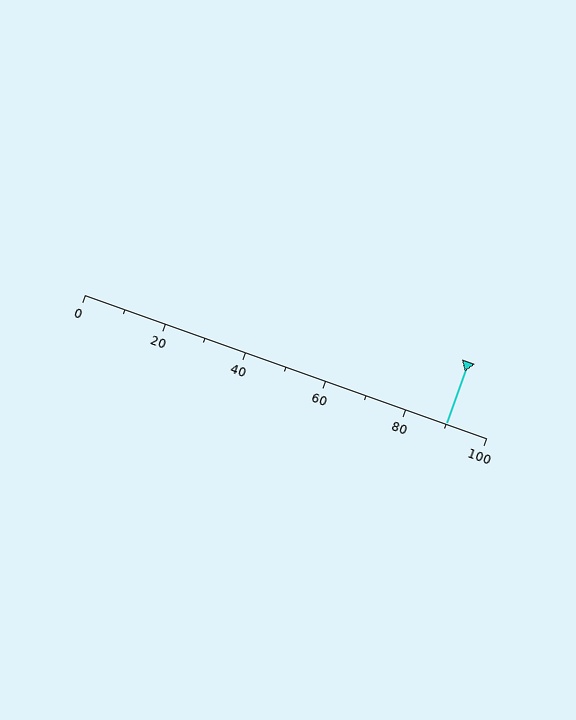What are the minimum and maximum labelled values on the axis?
The axis runs from 0 to 100.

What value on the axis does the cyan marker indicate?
The marker indicates approximately 90.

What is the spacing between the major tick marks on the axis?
The major ticks are spaced 20 apart.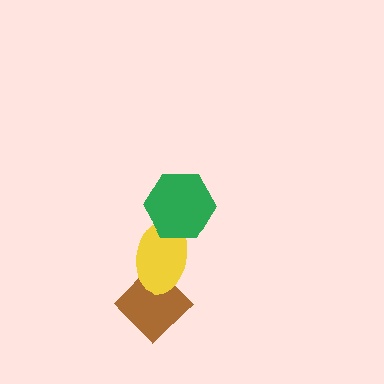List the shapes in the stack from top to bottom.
From top to bottom: the green hexagon, the yellow ellipse, the brown diamond.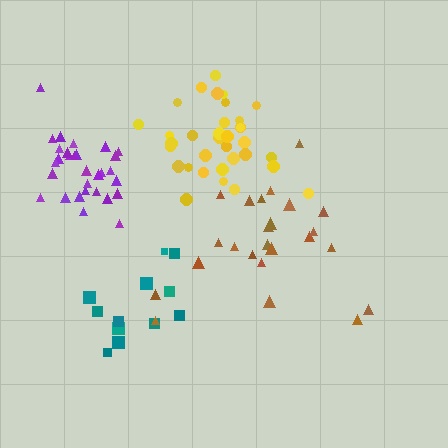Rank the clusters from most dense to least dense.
yellow, purple, teal, brown.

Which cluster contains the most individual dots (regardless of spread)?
Yellow (35).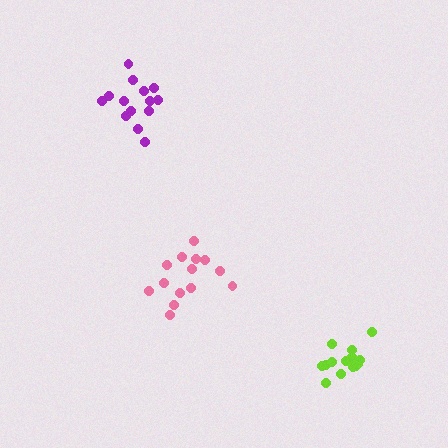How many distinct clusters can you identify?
There are 3 distinct clusters.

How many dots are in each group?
Group 1: 14 dots, Group 2: 14 dots, Group 3: 15 dots (43 total).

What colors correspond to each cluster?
The clusters are colored: pink, purple, lime.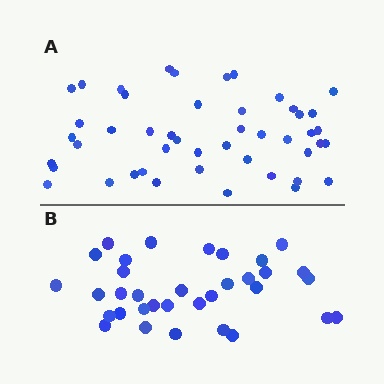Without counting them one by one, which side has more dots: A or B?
Region A (the top region) has more dots.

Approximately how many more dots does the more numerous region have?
Region A has approximately 15 more dots than region B.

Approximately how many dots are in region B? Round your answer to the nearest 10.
About 30 dots. (The exact count is 34, which rounds to 30.)